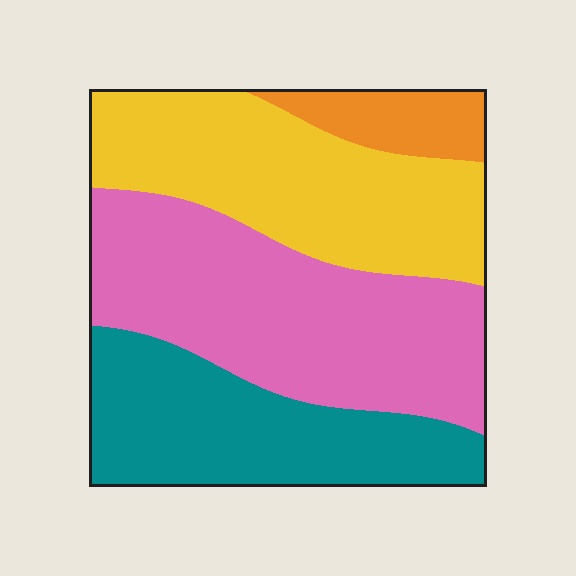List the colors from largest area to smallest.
From largest to smallest: pink, yellow, teal, orange.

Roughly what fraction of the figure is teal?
Teal takes up about one quarter (1/4) of the figure.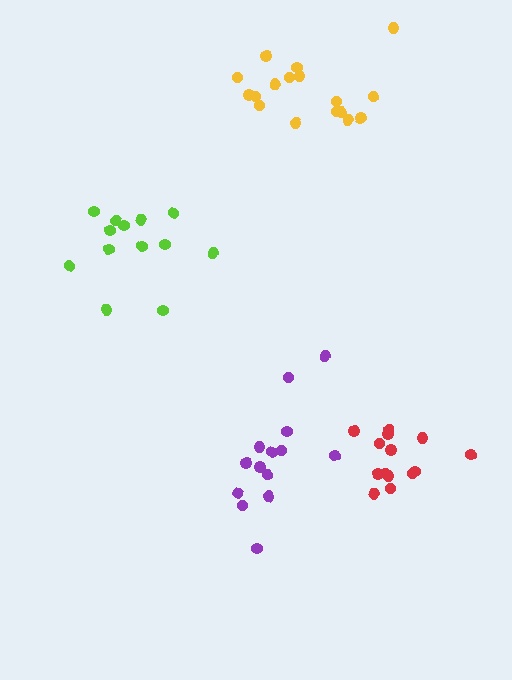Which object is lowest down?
The purple cluster is bottommost.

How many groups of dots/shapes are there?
There are 4 groups.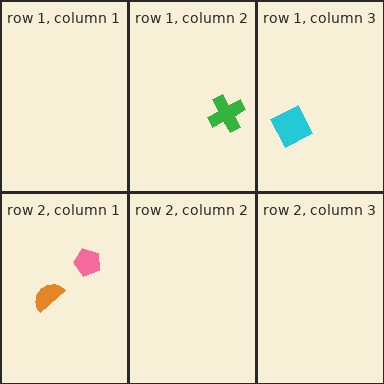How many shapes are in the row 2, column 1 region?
2.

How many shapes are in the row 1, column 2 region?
1.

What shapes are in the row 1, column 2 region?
The green cross.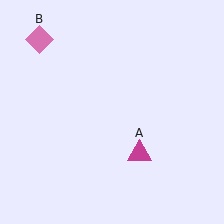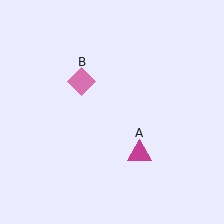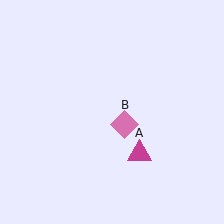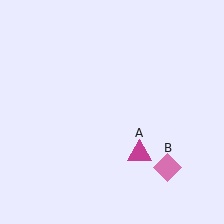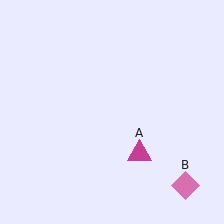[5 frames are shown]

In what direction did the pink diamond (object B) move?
The pink diamond (object B) moved down and to the right.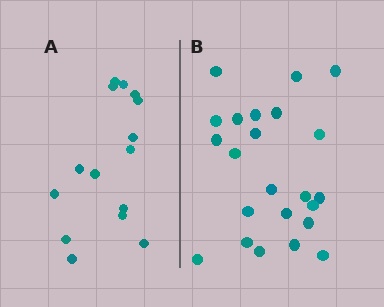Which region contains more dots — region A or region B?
Region B (the right region) has more dots.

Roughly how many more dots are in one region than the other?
Region B has roughly 8 or so more dots than region A.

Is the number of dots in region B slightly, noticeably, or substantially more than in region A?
Region B has substantially more. The ratio is roughly 1.5 to 1.